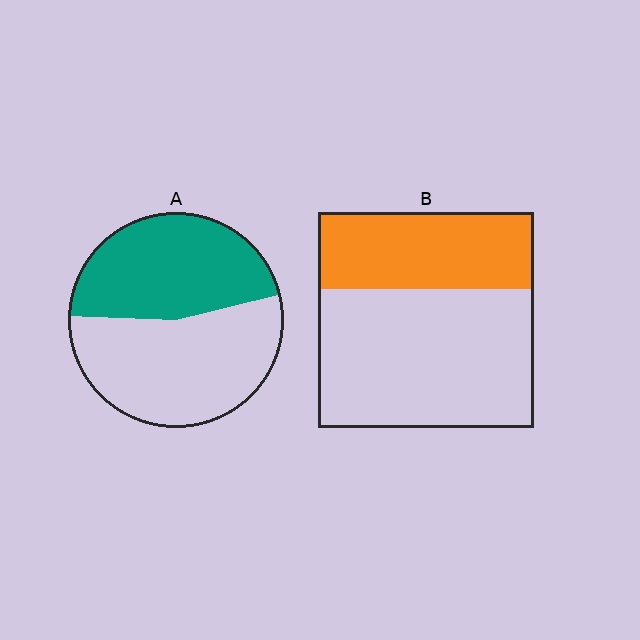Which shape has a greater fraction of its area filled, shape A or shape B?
Shape A.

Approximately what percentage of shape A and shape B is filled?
A is approximately 45% and B is approximately 35%.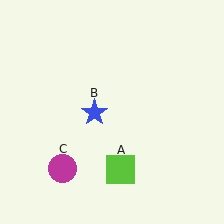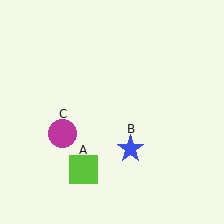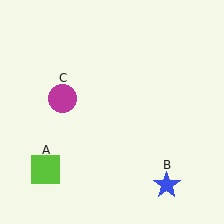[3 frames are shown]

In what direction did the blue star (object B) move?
The blue star (object B) moved down and to the right.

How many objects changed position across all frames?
3 objects changed position: lime square (object A), blue star (object B), magenta circle (object C).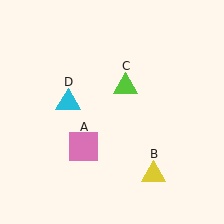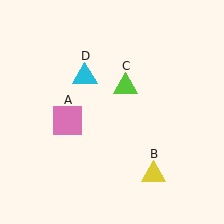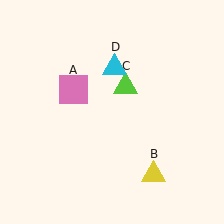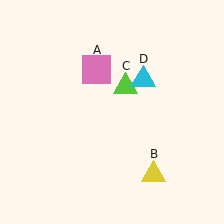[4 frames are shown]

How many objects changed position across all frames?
2 objects changed position: pink square (object A), cyan triangle (object D).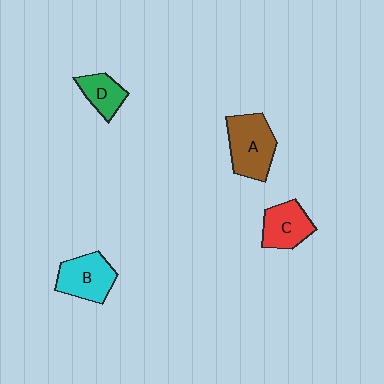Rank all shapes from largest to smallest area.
From largest to smallest: A (brown), B (cyan), C (red), D (green).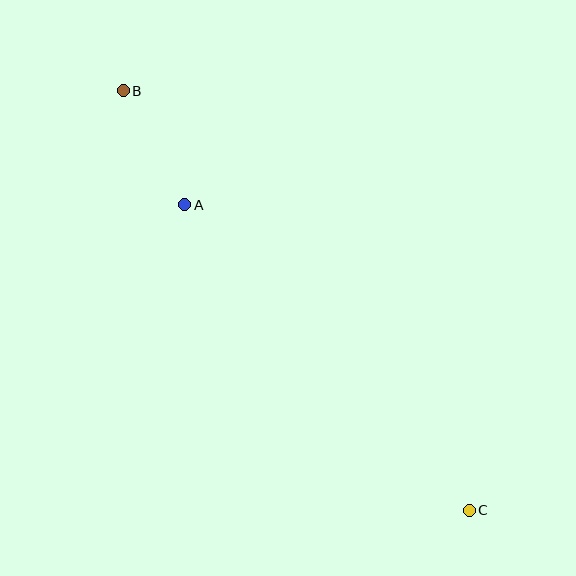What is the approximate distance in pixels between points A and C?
The distance between A and C is approximately 418 pixels.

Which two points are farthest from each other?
Points B and C are farthest from each other.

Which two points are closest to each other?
Points A and B are closest to each other.